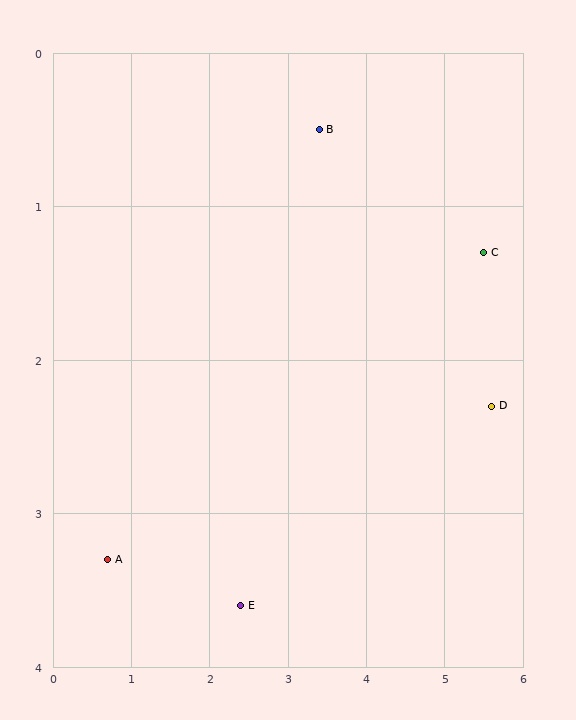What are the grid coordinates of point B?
Point B is at approximately (3.4, 0.5).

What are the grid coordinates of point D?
Point D is at approximately (5.6, 2.3).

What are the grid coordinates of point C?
Point C is at approximately (5.5, 1.3).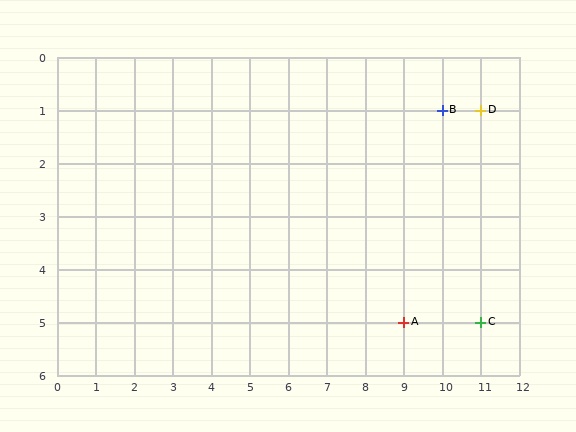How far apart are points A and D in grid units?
Points A and D are 2 columns and 4 rows apart (about 4.5 grid units diagonally).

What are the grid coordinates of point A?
Point A is at grid coordinates (9, 5).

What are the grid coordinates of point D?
Point D is at grid coordinates (11, 1).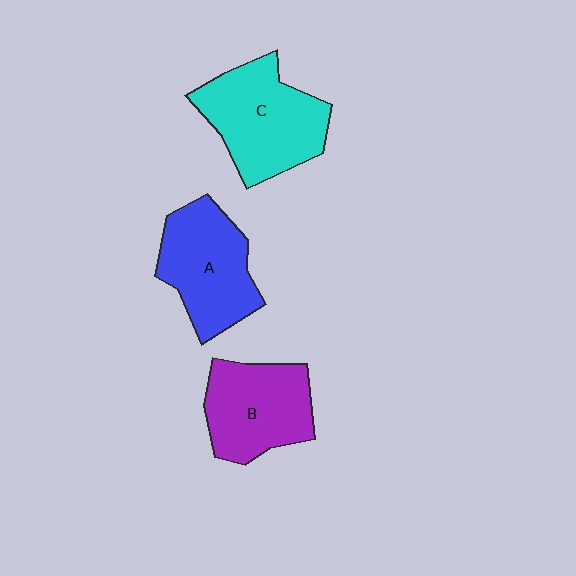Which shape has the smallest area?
Shape B (purple).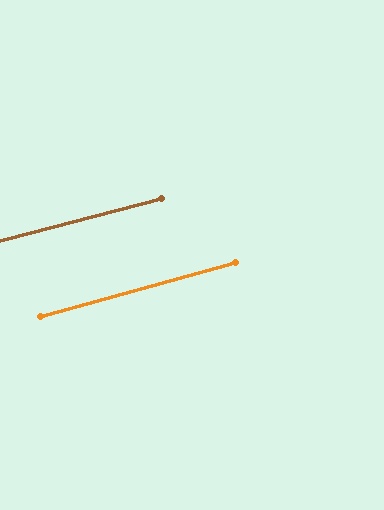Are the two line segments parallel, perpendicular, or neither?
Parallel — their directions differ by only 0.8°.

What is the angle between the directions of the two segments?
Approximately 1 degree.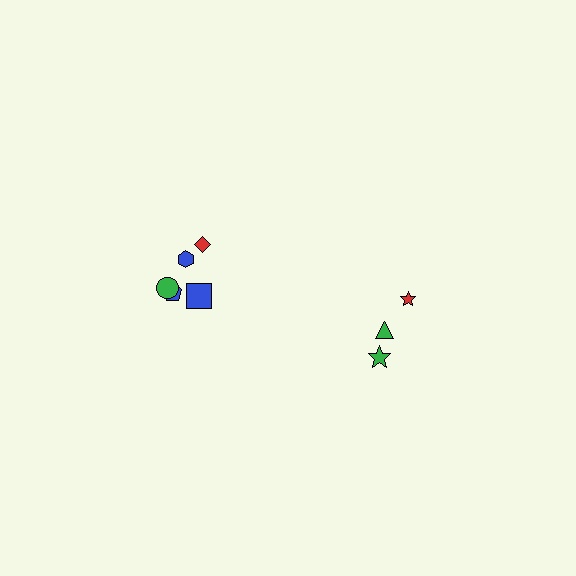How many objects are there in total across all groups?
There are 8 objects.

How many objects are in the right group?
There are 3 objects.